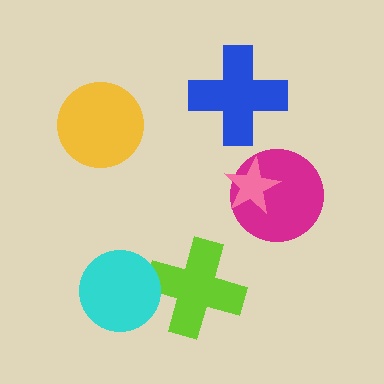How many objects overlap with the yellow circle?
0 objects overlap with the yellow circle.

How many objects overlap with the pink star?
1 object overlaps with the pink star.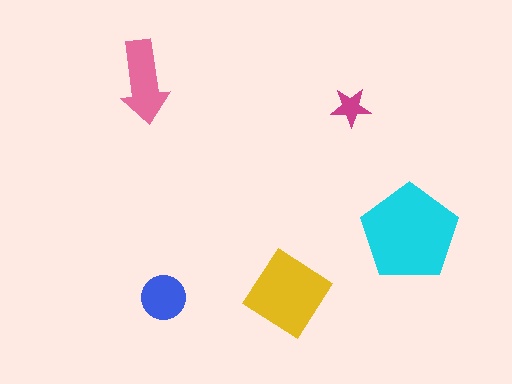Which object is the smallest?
The magenta star.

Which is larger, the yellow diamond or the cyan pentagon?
The cyan pentagon.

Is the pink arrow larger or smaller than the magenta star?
Larger.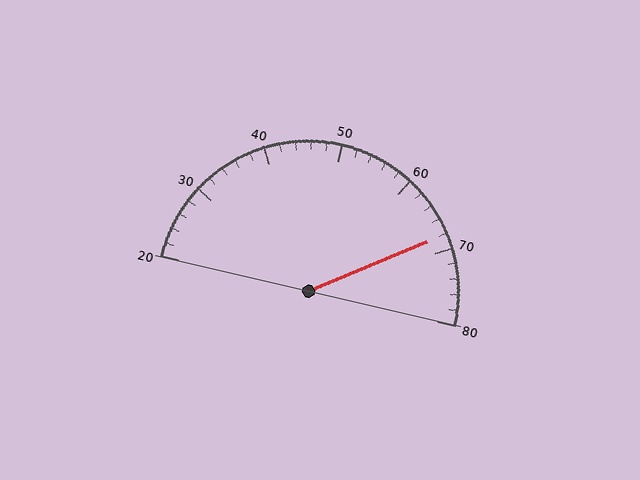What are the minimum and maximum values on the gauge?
The gauge ranges from 20 to 80.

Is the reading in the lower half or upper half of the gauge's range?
The reading is in the upper half of the range (20 to 80).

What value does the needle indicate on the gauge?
The needle indicates approximately 68.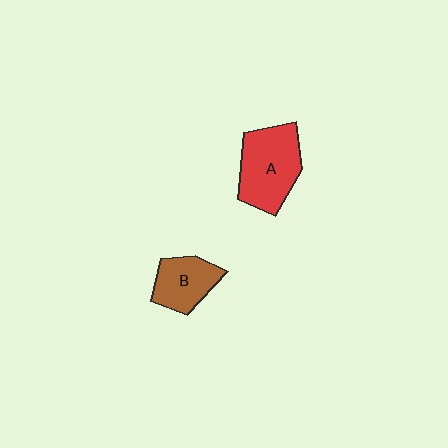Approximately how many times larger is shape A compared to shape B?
Approximately 1.5 times.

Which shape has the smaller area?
Shape B (brown).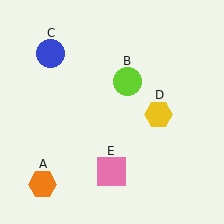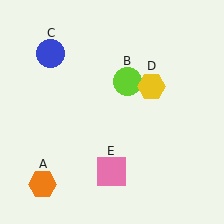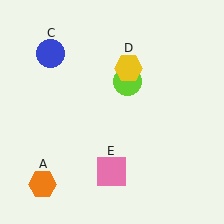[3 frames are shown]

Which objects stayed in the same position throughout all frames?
Orange hexagon (object A) and lime circle (object B) and blue circle (object C) and pink square (object E) remained stationary.